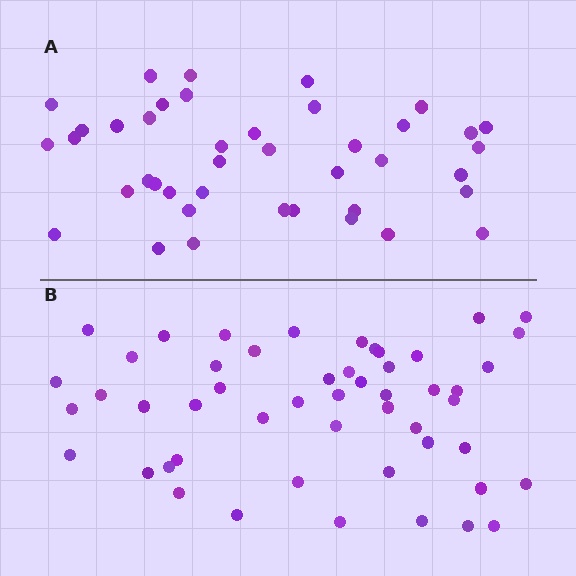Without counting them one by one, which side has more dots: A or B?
Region B (the bottom region) has more dots.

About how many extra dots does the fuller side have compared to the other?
Region B has roughly 10 or so more dots than region A.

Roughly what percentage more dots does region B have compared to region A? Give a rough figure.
About 25% more.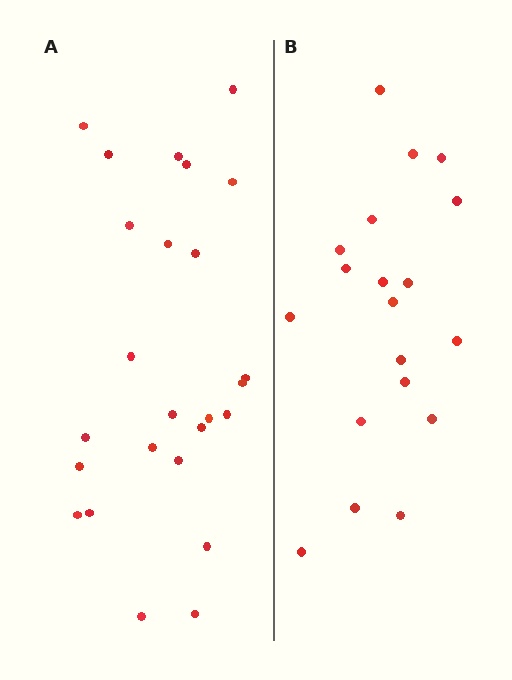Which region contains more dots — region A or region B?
Region A (the left region) has more dots.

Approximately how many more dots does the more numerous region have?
Region A has about 6 more dots than region B.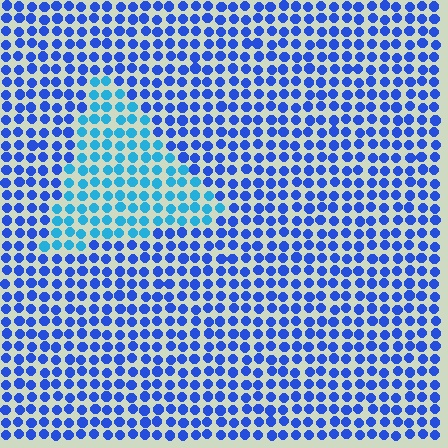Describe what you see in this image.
The image is filled with small blue elements in a uniform arrangement. A triangle-shaped region is visible where the elements are tinted to a slightly different hue, forming a subtle color boundary.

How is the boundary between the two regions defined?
The boundary is defined purely by a slight shift in hue (about 32 degrees). Spacing, size, and orientation are identical on both sides.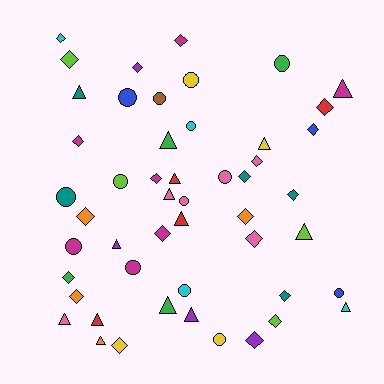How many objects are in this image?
There are 50 objects.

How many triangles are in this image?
There are 15 triangles.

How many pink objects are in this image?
There are 6 pink objects.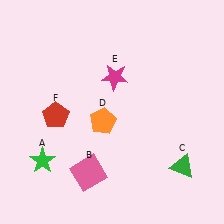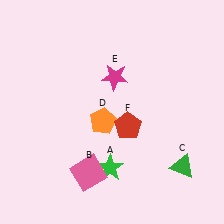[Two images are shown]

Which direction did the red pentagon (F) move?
The red pentagon (F) moved right.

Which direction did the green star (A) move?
The green star (A) moved right.